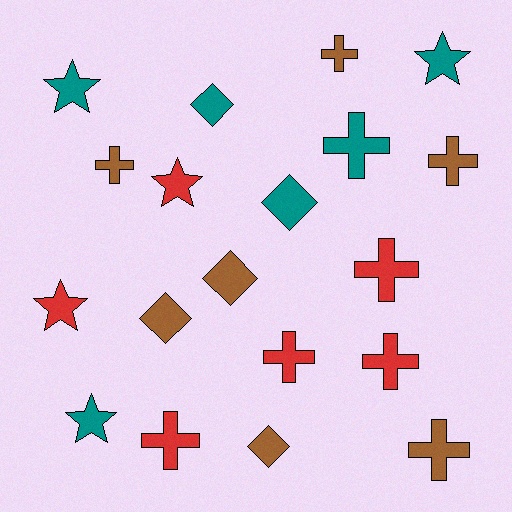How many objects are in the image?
There are 19 objects.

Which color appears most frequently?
Brown, with 7 objects.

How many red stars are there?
There are 2 red stars.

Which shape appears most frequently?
Cross, with 9 objects.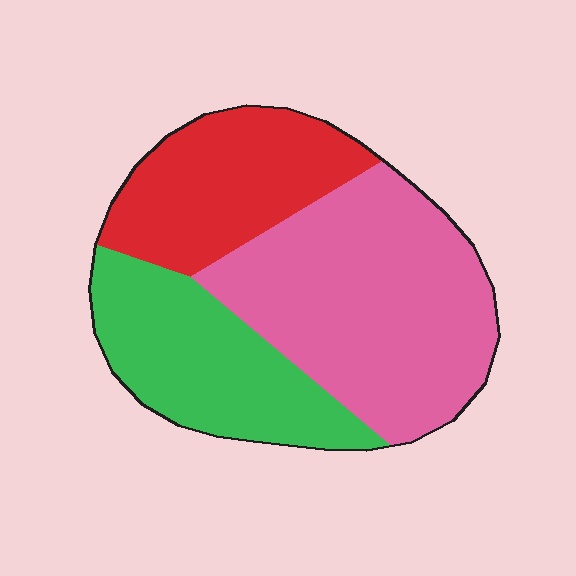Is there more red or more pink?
Pink.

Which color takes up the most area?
Pink, at roughly 45%.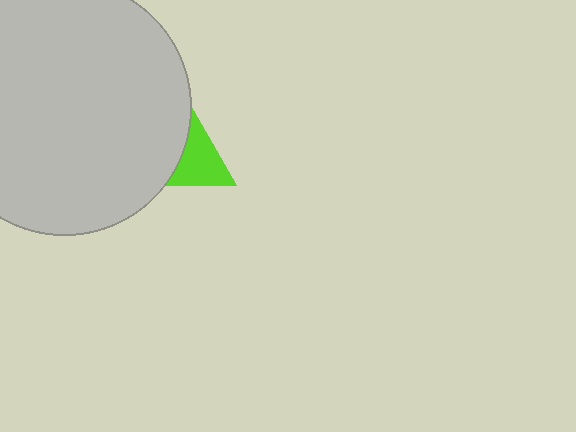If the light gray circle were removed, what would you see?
You would see the complete lime triangle.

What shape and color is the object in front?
The object in front is a light gray circle.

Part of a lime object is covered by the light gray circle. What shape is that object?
It is a triangle.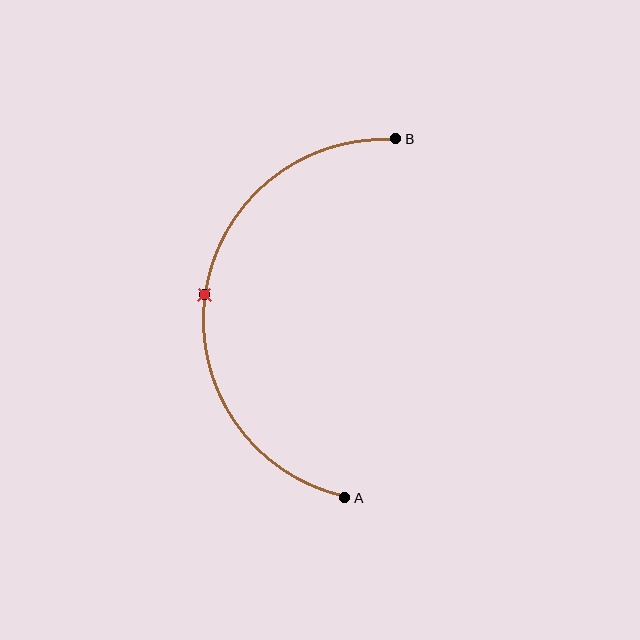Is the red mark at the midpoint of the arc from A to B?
Yes. The red mark lies on the arc at equal arc-length from both A and B — it is the arc midpoint.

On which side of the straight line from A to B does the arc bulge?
The arc bulges to the left of the straight line connecting A and B.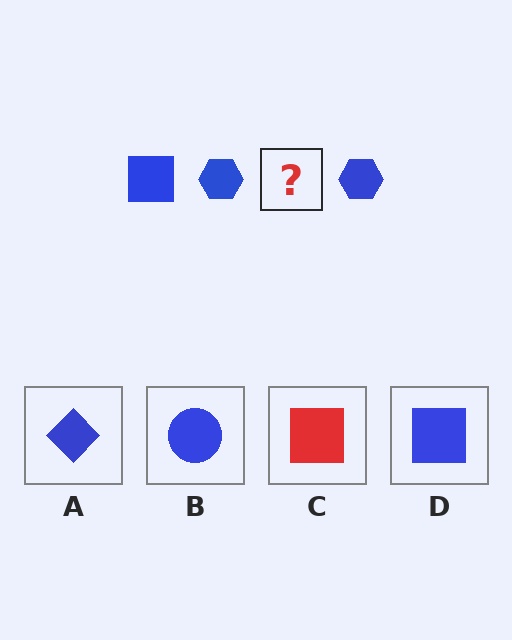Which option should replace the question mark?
Option D.